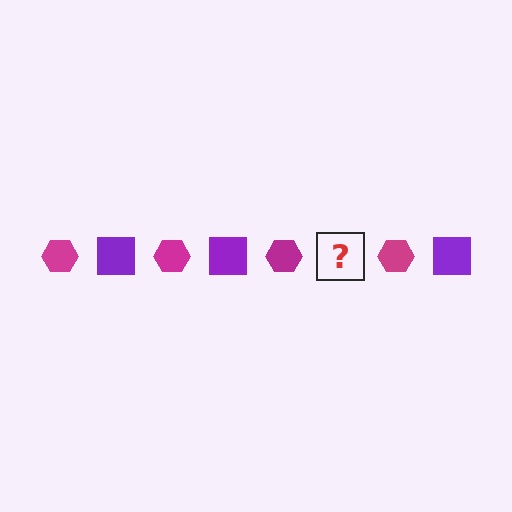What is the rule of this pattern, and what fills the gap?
The rule is that the pattern alternates between magenta hexagon and purple square. The gap should be filled with a purple square.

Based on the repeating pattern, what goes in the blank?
The blank should be a purple square.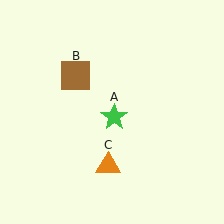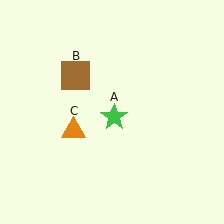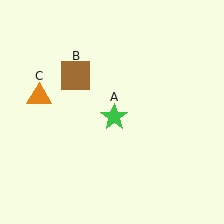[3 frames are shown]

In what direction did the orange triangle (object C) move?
The orange triangle (object C) moved up and to the left.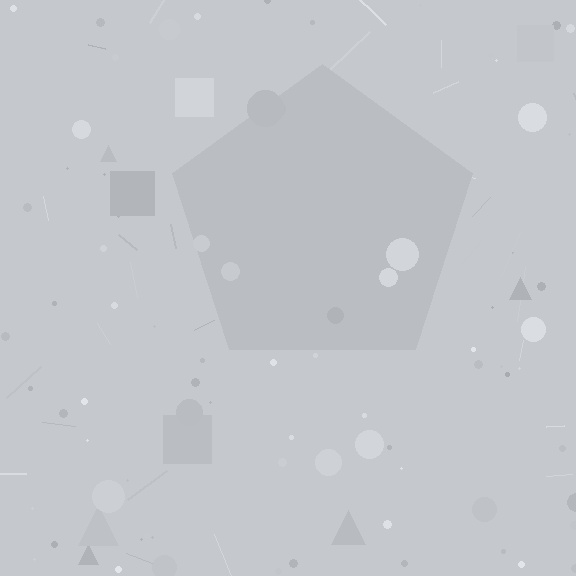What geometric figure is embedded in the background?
A pentagon is embedded in the background.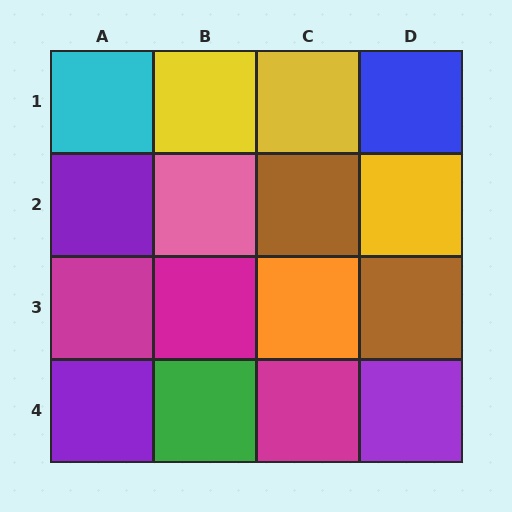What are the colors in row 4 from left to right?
Purple, green, magenta, purple.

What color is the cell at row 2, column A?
Purple.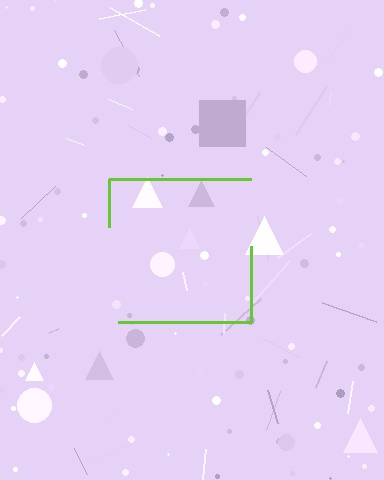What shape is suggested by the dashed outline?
The dashed outline suggests a square.